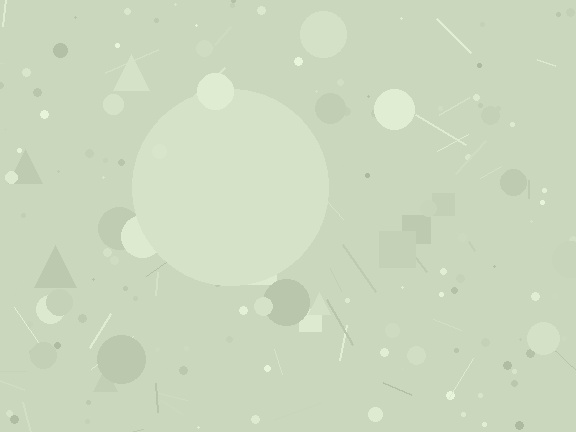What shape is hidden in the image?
A circle is hidden in the image.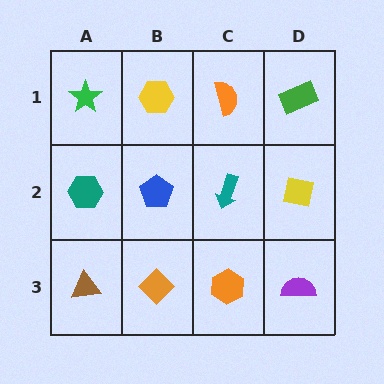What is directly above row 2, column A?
A green star.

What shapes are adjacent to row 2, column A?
A green star (row 1, column A), a brown triangle (row 3, column A), a blue pentagon (row 2, column B).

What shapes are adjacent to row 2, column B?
A yellow hexagon (row 1, column B), an orange diamond (row 3, column B), a teal hexagon (row 2, column A), a teal arrow (row 2, column C).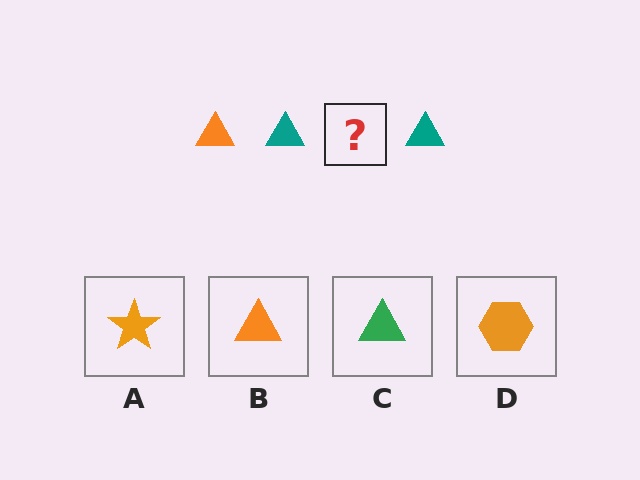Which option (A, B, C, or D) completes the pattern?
B.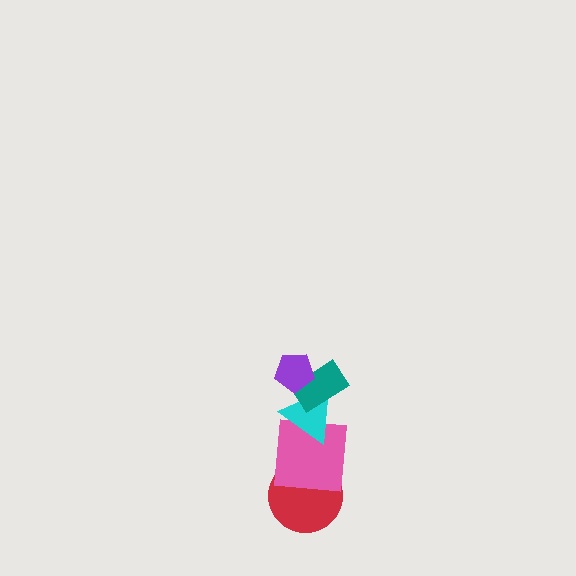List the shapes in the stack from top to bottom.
From top to bottom: the purple pentagon, the teal rectangle, the cyan triangle, the pink square, the red circle.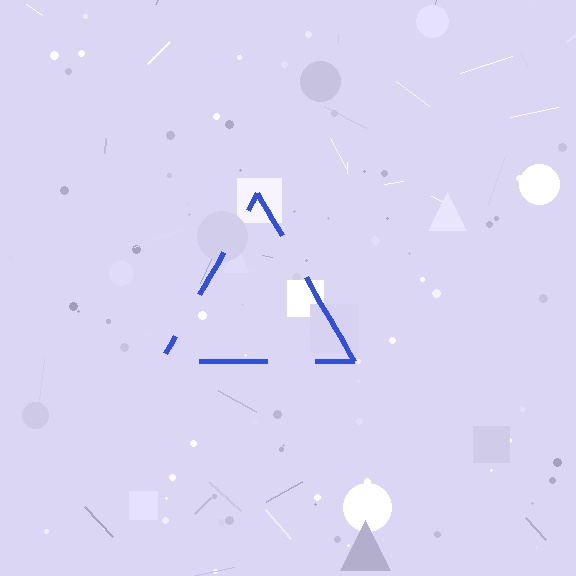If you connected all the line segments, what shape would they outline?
They would outline a triangle.